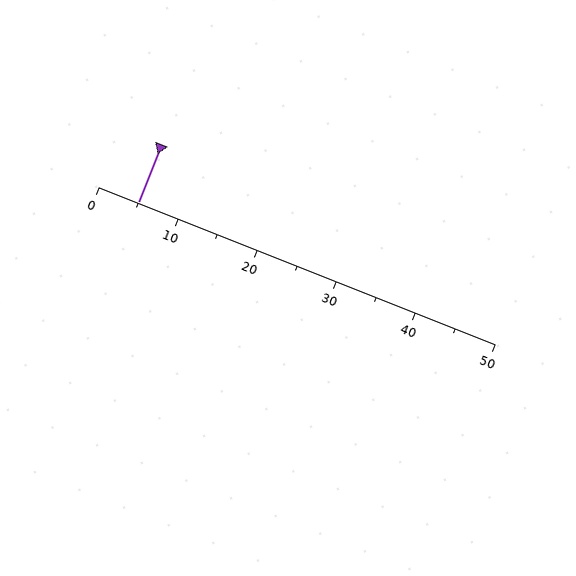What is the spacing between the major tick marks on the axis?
The major ticks are spaced 10 apart.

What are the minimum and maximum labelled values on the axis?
The axis runs from 0 to 50.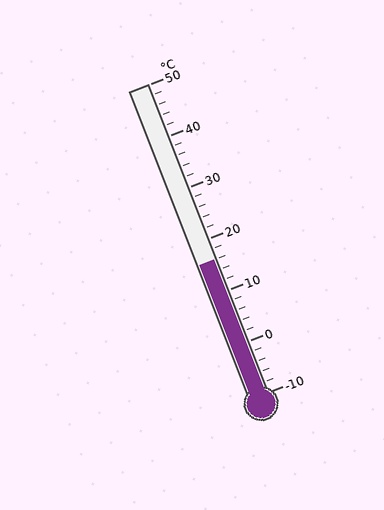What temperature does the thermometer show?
The thermometer shows approximately 16°C.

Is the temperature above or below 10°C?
The temperature is above 10°C.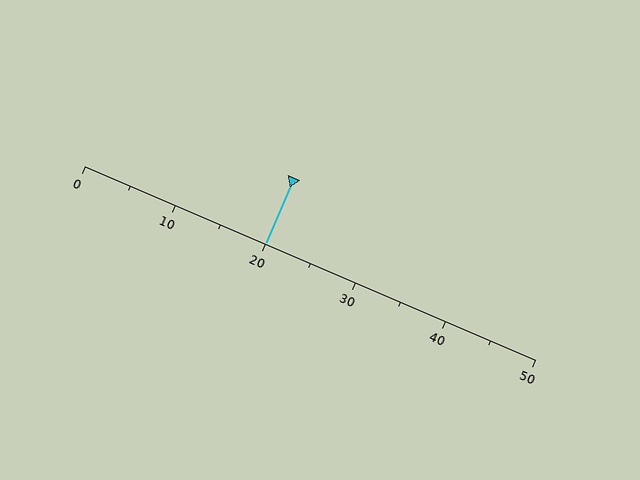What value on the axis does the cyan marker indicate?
The marker indicates approximately 20.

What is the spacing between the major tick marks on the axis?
The major ticks are spaced 10 apart.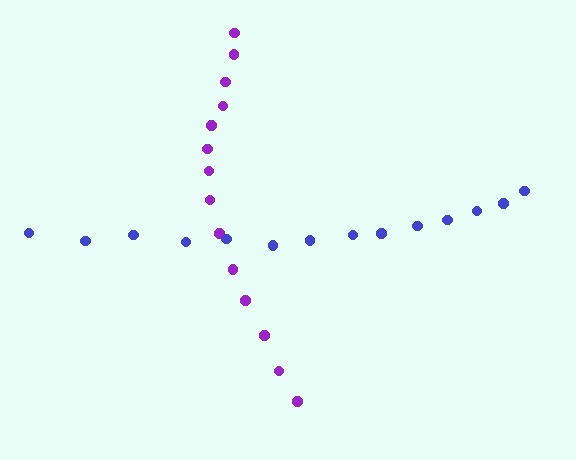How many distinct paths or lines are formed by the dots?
There are 2 distinct paths.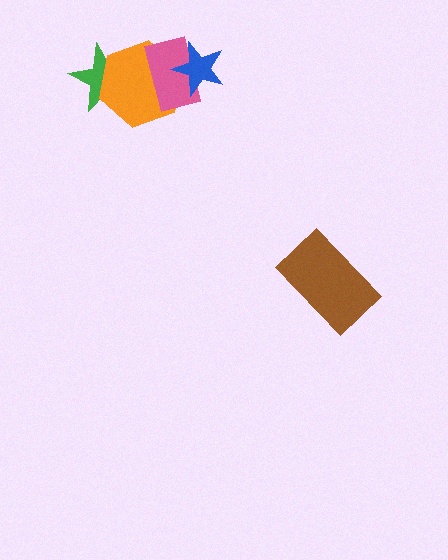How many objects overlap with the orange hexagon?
3 objects overlap with the orange hexagon.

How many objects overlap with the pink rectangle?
2 objects overlap with the pink rectangle.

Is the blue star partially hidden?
No, no other shape covers it.